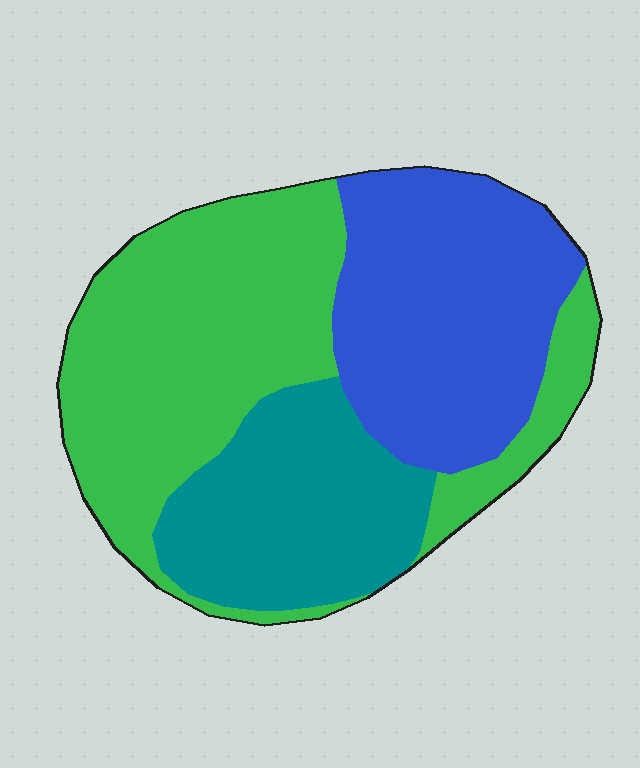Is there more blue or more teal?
Blue.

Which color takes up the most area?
Green, at roughly 45%.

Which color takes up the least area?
Teal, at roughly 25%.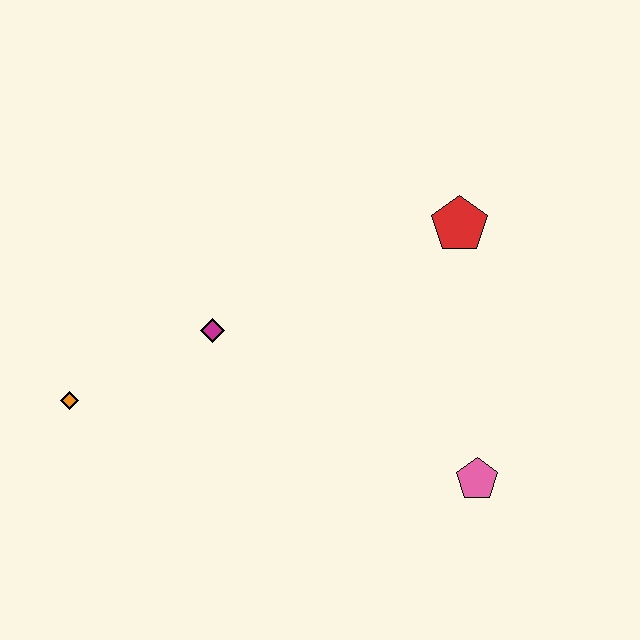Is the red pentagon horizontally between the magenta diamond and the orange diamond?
No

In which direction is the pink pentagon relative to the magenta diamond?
The pink pentagon is to the right of the magenta diamond.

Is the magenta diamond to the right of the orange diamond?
Yes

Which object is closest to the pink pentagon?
The red pentagon is closest to the pink pentagon.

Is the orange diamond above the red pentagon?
No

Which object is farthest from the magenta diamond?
The pink pentagon is farthest from the magenta diamond.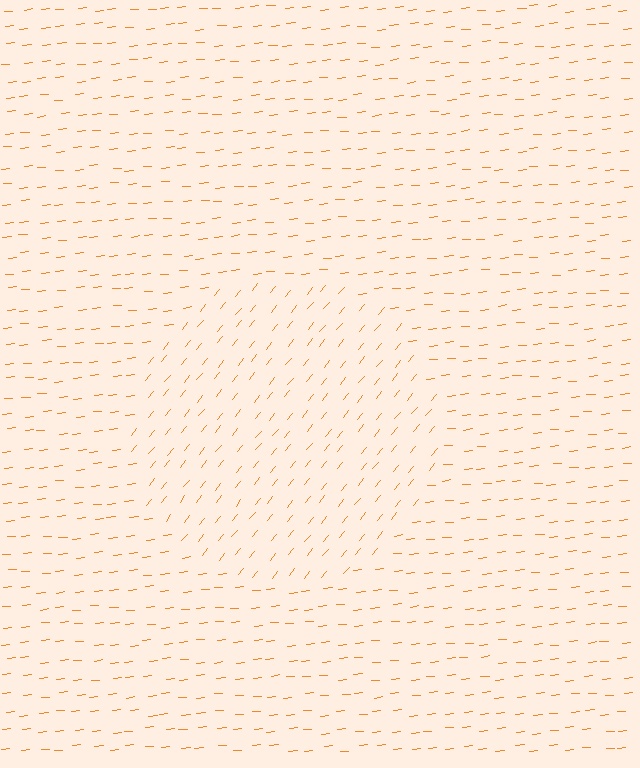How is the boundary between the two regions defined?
The boundary is defined purely by a change in line orientation (approximately 45 degrees difference). All lines are the same color and thickness.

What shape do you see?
I see a circle.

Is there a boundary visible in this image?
Yes, there is a texture boundary formed by a change in line orientation.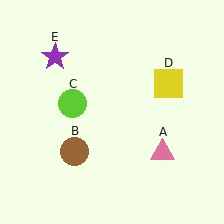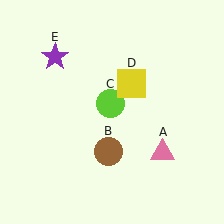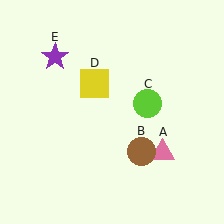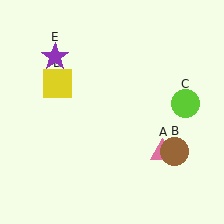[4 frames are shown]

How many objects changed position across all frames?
3 objects changed position: brown circle (object B), lime circle (object C), yellow square (object D).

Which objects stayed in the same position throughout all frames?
Pink triangle (object A) and purple star (object E) remained stationary.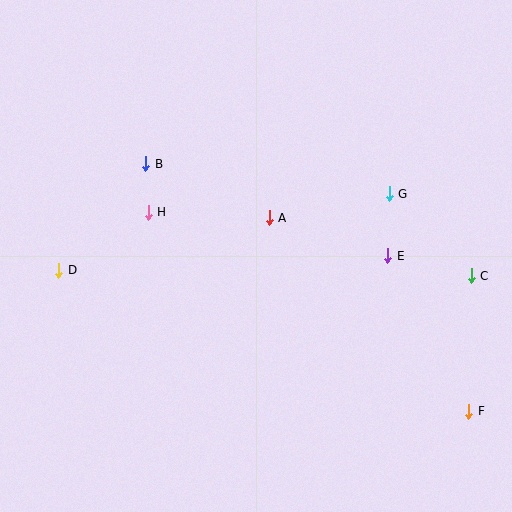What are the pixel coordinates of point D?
Point D is at (59, 270).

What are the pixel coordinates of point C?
Point C is at (471, 276).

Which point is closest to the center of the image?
Point A at (269, 218) is closest to the center.